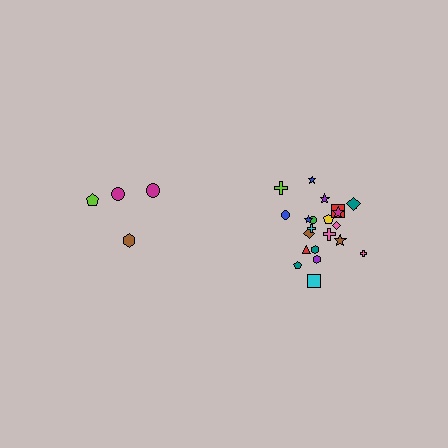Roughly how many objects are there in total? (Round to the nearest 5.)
Roughly 25 objects in total.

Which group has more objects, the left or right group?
The right group.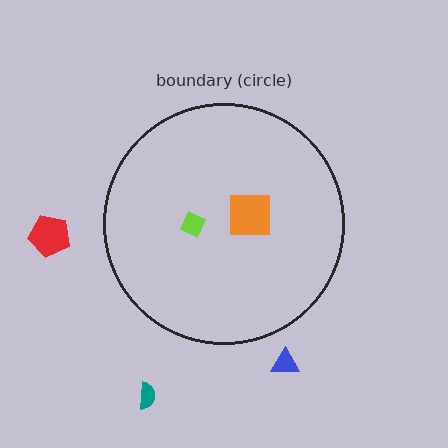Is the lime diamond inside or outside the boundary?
Inside.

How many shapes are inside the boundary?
2 inside, 3 outside.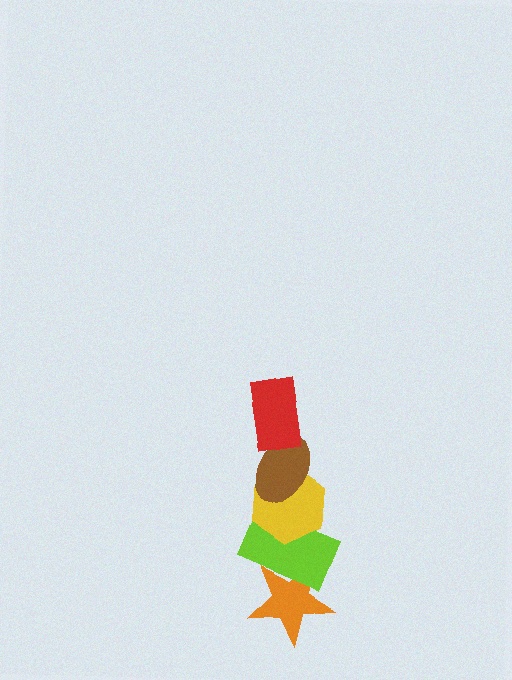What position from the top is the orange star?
The orange star is 5th from the top.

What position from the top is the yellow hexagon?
The yellow hexagon is 3rd from the top.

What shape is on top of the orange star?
The lime rectangle is on top of the orange star.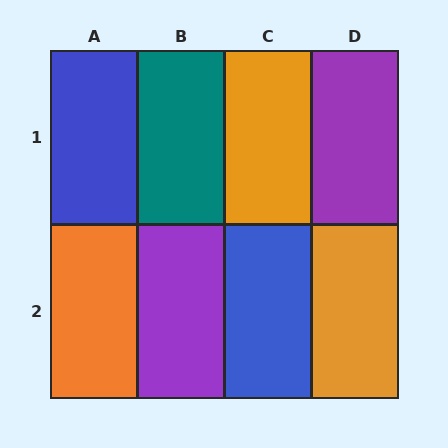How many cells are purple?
2 cells are purple.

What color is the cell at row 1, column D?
Purple.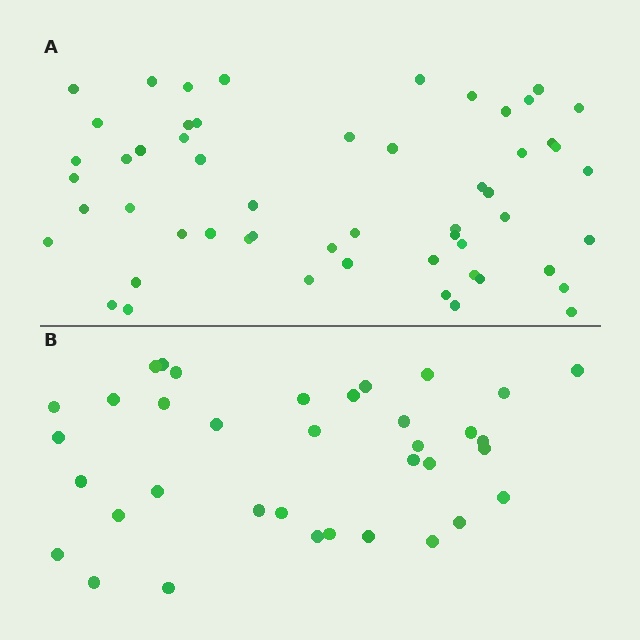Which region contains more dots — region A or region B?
Region A (the top region) has more dots.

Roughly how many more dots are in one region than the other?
Region A has approximately 20 more dots than region B.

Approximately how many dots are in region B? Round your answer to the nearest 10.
About 40 dots. (The exact count is 36, which rounds to 40.)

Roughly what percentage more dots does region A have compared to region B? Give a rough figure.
About 55% more.